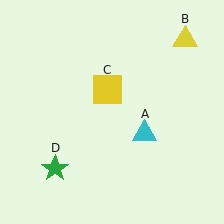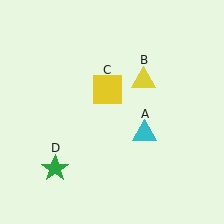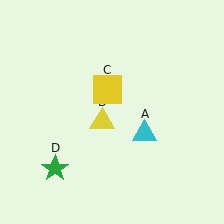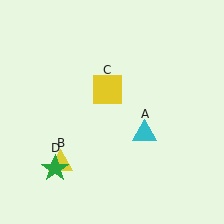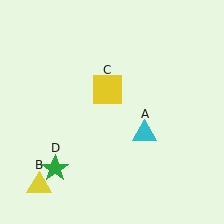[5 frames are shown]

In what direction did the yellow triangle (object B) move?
The yellow triangle (object B) moved down and to the left.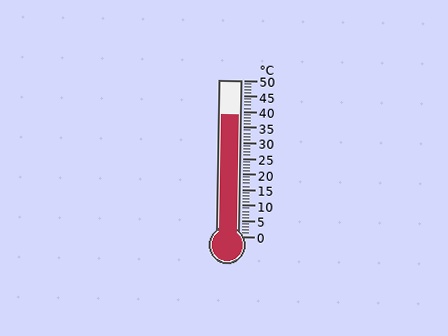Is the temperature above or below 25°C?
The temperature is above 25°C.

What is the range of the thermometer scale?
The thermometer scale ranges from 0°C to 50°C.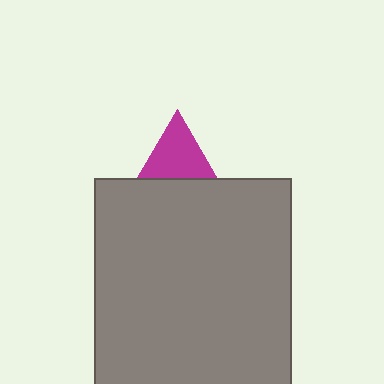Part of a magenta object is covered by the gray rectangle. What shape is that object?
It is a triangle.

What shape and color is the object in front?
The object in front is a gray rectangle.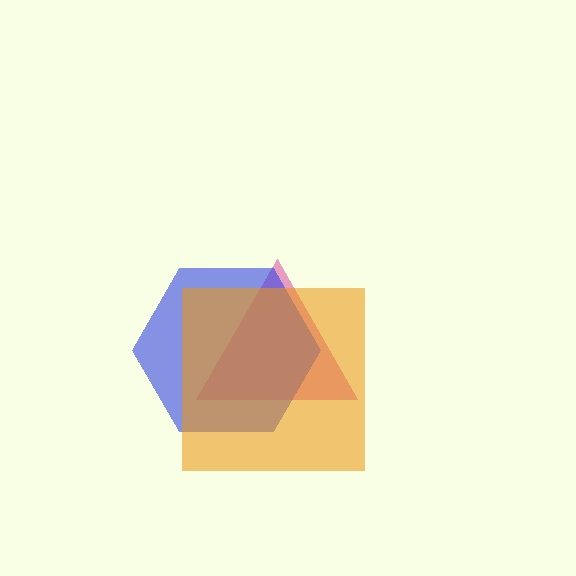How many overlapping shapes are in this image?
There are 3 overlapping shapes in the image.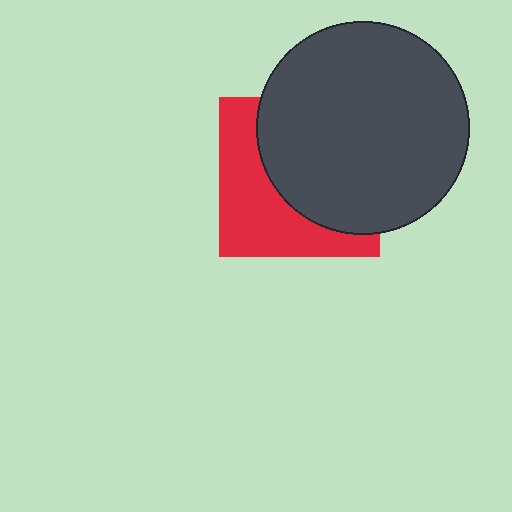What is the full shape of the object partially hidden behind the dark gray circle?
The partially hidden object is a red square.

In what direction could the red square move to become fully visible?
The red square could move toward the lower-left. That would shift it out from behind the dark gray circle entirely.